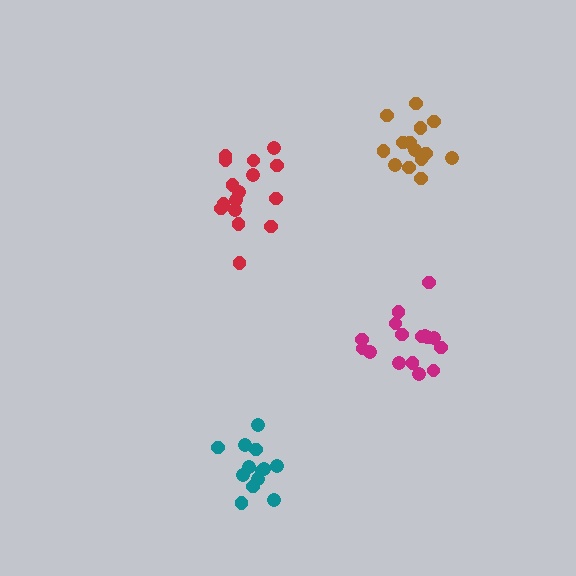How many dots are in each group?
Group 1: 16 dots, Group 2: 13 dots, Group 3: 16 dots, Group 4: 14 dots (59 total).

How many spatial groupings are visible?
There are 4 spatial groupings.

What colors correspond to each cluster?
The clusters are colored: magenta, teal, red, brown.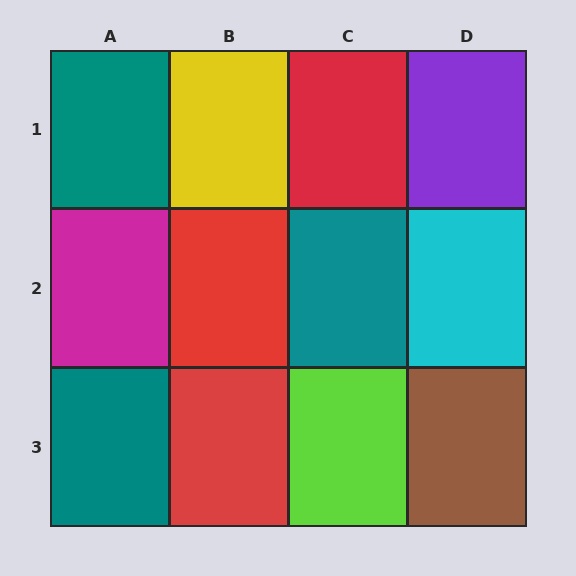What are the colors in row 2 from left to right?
Magenta, red, teal, cyan.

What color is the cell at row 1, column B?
Yellow.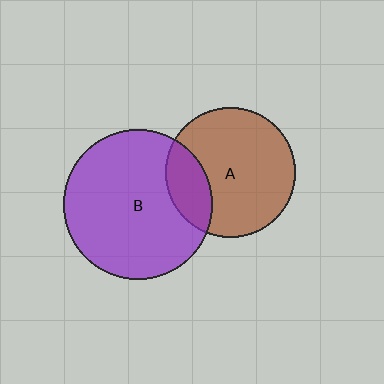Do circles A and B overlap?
Yes.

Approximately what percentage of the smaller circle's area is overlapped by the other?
Approximately 20%.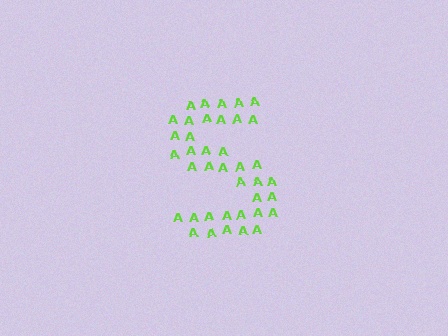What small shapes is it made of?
It is made of small letter A's.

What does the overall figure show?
The overall figure shows the letter S.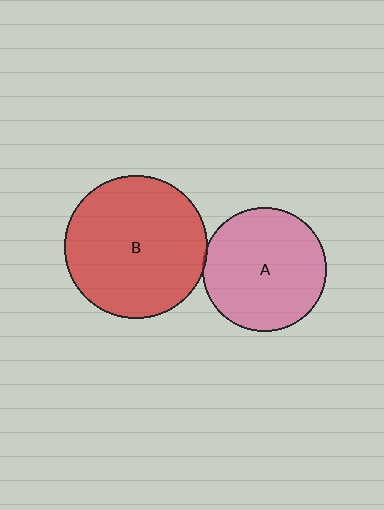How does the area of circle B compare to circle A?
Approximately 1.3 times.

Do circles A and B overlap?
Yes.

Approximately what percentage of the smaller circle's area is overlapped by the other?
Approximately 5%.